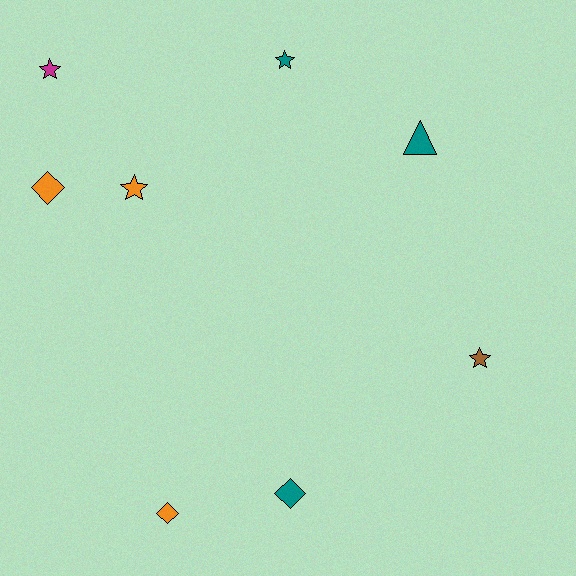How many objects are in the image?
There are 8 objects.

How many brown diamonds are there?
There are no brown diamonds.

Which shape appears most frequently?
Star, with 4 objects.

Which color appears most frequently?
Orange, with 3 objects.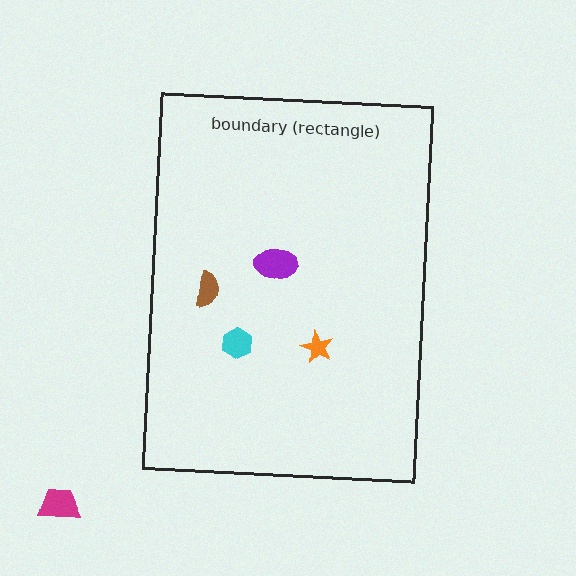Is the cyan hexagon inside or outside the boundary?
Inside.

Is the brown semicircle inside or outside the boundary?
Inside.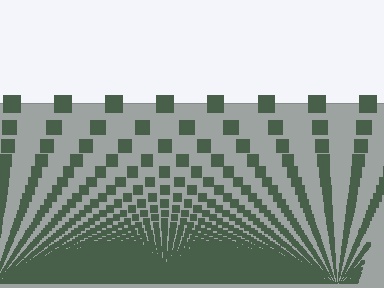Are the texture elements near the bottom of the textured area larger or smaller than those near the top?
Smaller. The gradient is inverted — elements near the bottom are smaller and denser.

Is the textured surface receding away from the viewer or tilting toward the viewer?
The surface appears to tilt toward the viewer. Texture elements get larger and sparser toward the top.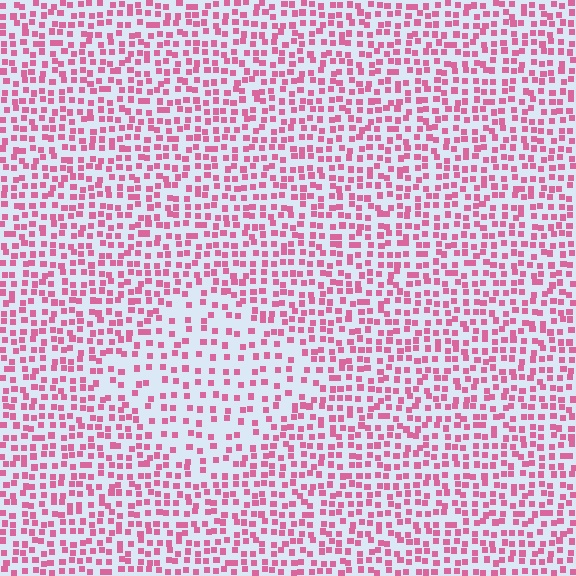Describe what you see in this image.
The image contains small pink elements arranged at two different densities. A diamond-shaped region is visible where the elements are less densely packed than the surrounding area.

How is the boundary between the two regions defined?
The boundary is defined by a change in element density (approximately 1.8x ratio). All elements are the same color, size, and shape.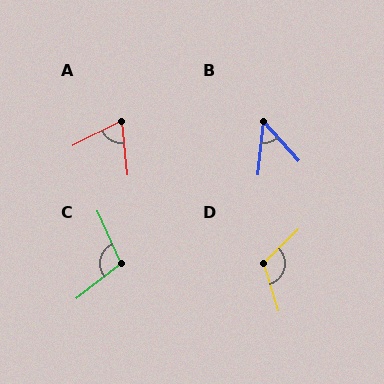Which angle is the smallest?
B, at approximately 48 degrees.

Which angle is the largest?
D, at approximately 116 degrees.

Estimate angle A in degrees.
Approximately 69 degrees.